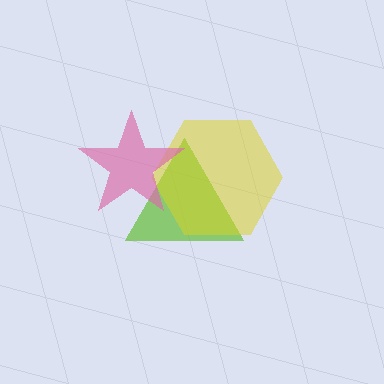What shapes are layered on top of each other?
The layered shapes are: a lime triangle, a yellow hexagon, a pink star.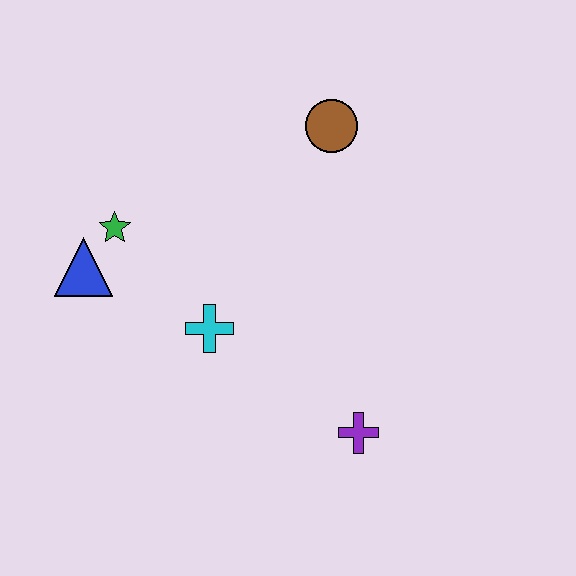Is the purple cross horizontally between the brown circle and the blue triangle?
No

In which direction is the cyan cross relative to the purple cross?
The cyan cross is to the left of the purple cross.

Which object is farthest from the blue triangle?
The purple cross is farthest from the blue triangle.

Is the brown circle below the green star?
No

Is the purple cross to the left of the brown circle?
No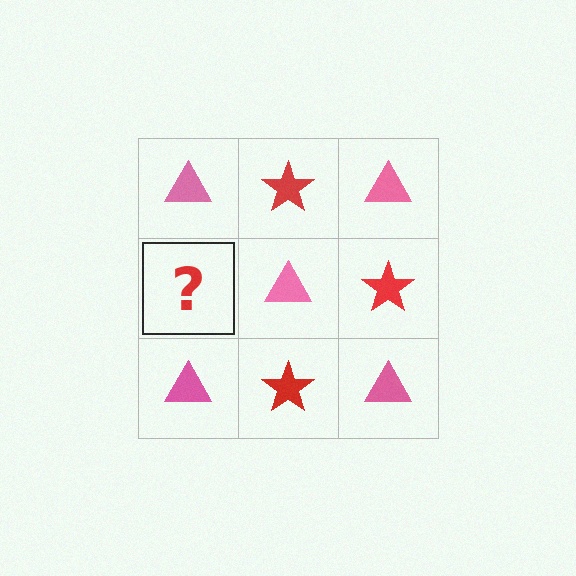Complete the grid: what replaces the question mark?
The question mark should be replaced with a red star.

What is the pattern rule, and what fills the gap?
The rule is that it alternates pink triangle and red star in a checkerboard pattern. The gap should be filled with a red star.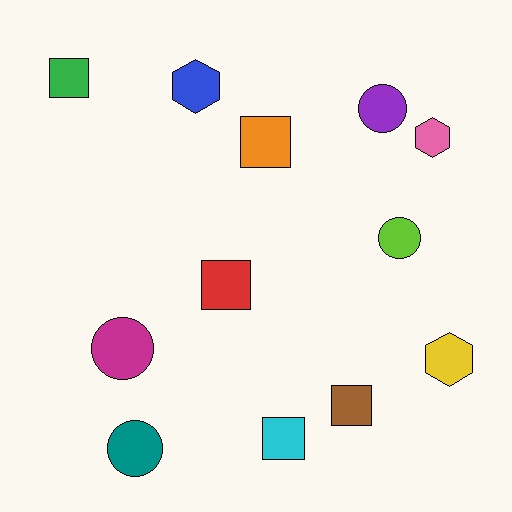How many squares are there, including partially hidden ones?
There are 5 squares.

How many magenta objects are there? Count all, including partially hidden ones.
There is 1 magenta object.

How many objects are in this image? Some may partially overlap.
There are 12 objects.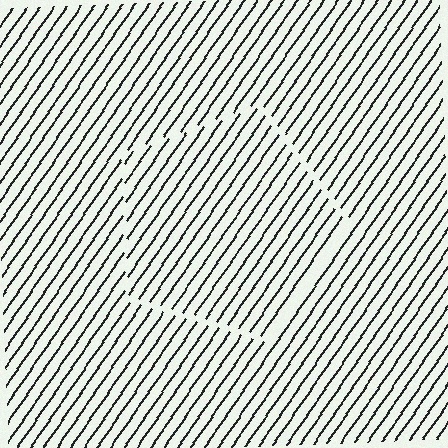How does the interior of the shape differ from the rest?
The interior of the shape contains the same grating, shifted by half a period — the contour is defined by the phase discontinuity where line-ends from the inner and outer gratings abut.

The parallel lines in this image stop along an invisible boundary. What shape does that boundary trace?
An illusory pentagon. The interior of the shape contains the same grating, shifted by half a period — the contour is defined by the phase discontinuity where line-ends from the inner and outer gratings abut.